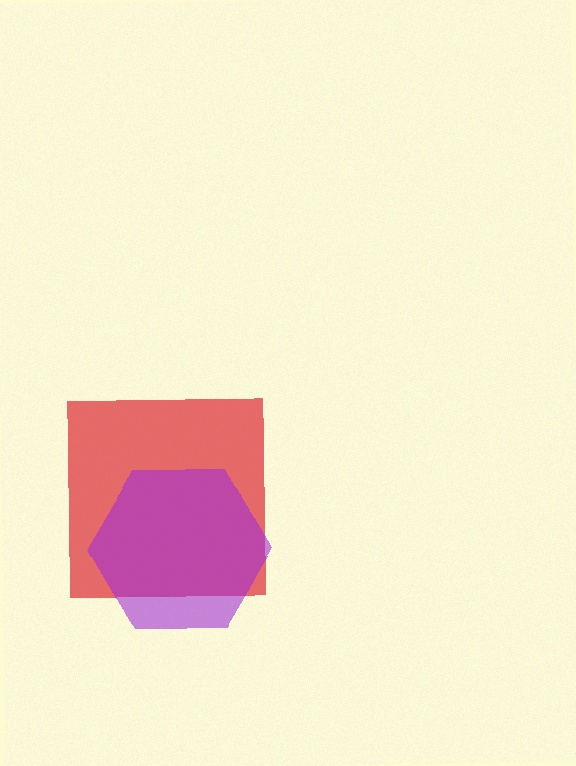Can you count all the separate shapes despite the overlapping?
Yes, there are 2 separate shapes.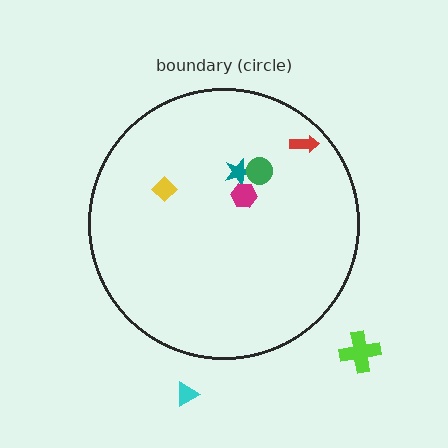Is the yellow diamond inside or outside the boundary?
Inside.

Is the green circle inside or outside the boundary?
Inside.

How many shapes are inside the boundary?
5 inside, 2 outside.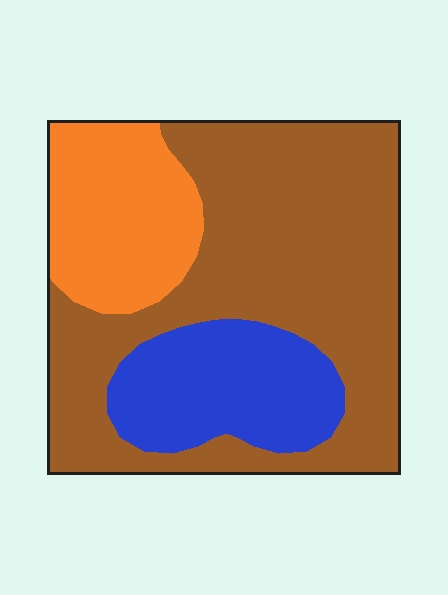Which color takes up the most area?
Brown, at roughly 60%.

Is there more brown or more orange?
Brown.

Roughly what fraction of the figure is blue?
Blue covers roughly 20% of the figure.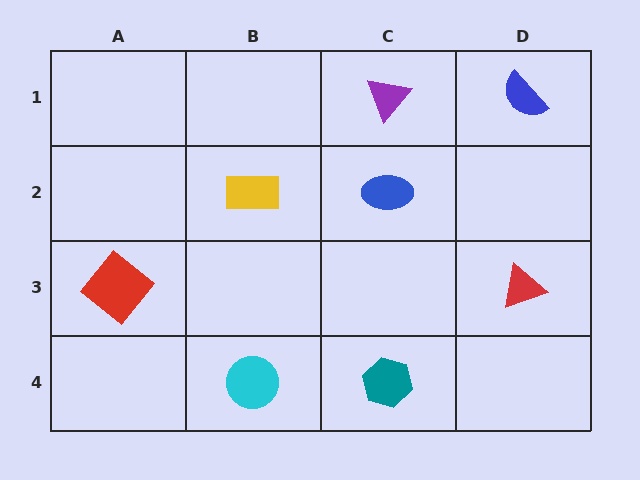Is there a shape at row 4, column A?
No, that cell is empty.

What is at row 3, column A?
A red diamond.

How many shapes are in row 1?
2 shapes.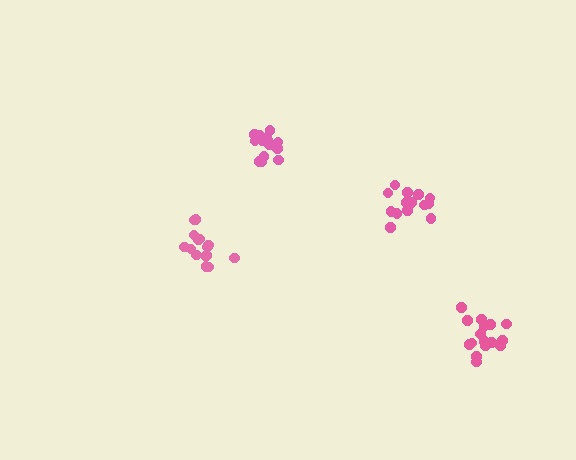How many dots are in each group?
Group 1: 15 dots, Group 2: 15 dots, Group 3: 15 dots, Group 4: 17 dots (62 total).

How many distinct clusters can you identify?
There are 4 distinct clusters.